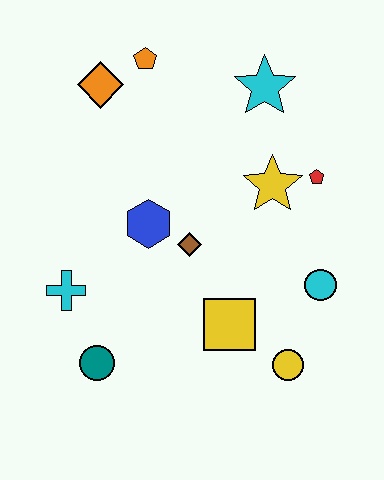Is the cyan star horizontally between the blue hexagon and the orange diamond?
No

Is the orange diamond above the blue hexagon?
Yes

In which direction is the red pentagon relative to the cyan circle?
The red pentagon is above the cyan circle.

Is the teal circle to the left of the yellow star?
Yes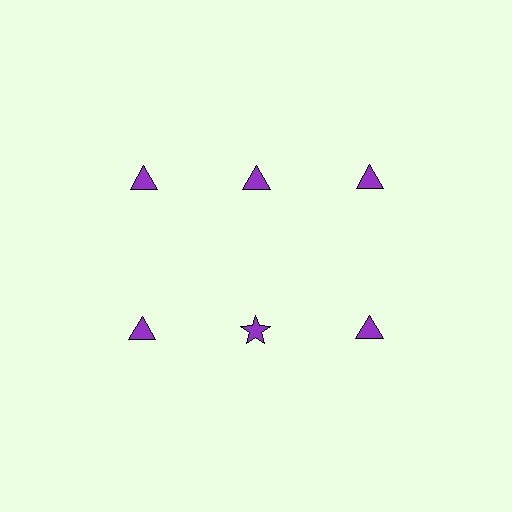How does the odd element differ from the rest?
It has a different shape: star instead of triangle.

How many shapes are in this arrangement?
There are 6 shapes arranged in a grid pattern.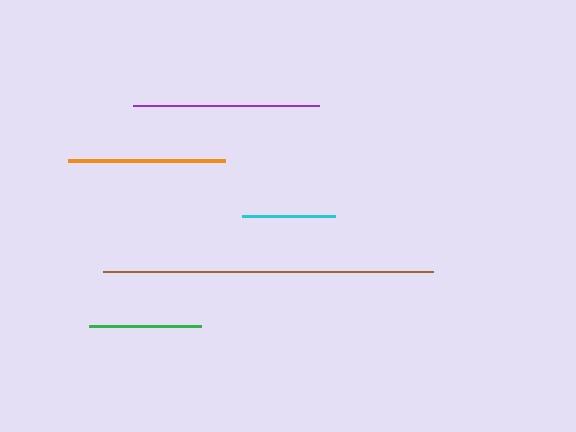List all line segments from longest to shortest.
From longest to shortest: brown, purple, orange, green, cyan.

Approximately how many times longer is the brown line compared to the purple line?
The brown line is approximately 1.8 times the length of the purple line.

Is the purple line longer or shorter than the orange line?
The purple line is longer than the orange line.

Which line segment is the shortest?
The cyan line is the shortest at approximately 94 pixels.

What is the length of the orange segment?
The orange segment is approximately 156 pixels long.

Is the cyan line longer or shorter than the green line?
The green line is longer than the cyan line.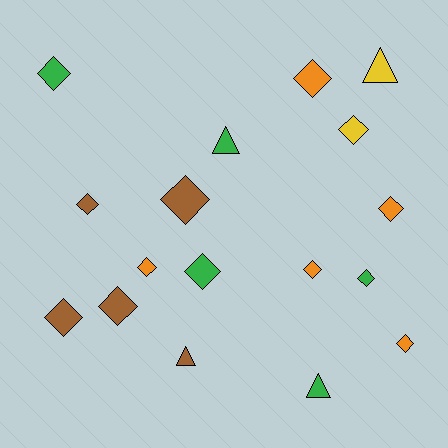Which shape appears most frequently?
Diamond, with 13 objects.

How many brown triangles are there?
There is 1 brown triangle.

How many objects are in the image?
There are 17 objects.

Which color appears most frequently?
Brown, with 5 objects.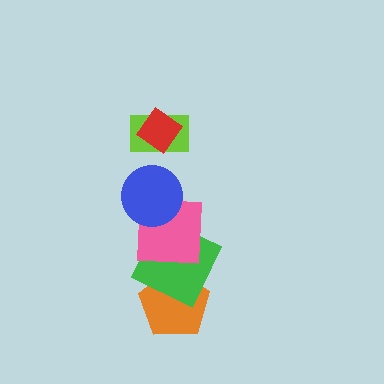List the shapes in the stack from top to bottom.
From top to bottom: the red diamond, the lime rectangle, the blue circle, the pink square, the green square, the orange pentagon.